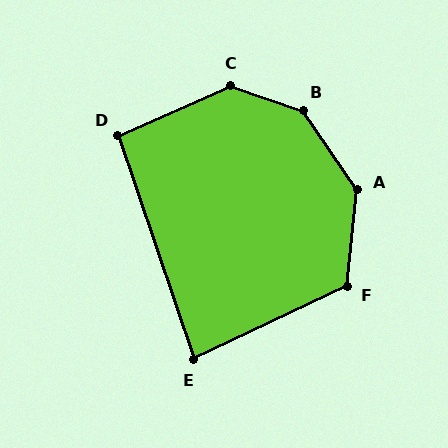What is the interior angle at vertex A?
Approximately 139 degrees (obtuse).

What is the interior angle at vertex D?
Approximately 95 degrees (approximately right).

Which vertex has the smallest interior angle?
E, at approximately 83 degrees.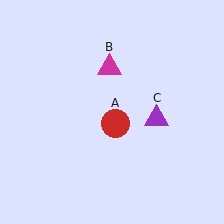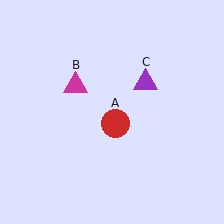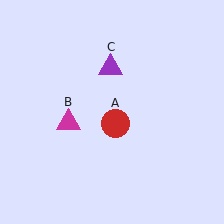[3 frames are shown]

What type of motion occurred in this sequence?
The magenta triangle (object B), purple triangle (object C) rotated counterclockwise around the center of the scene.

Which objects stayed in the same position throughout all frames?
Red circle (object A) remained stationary.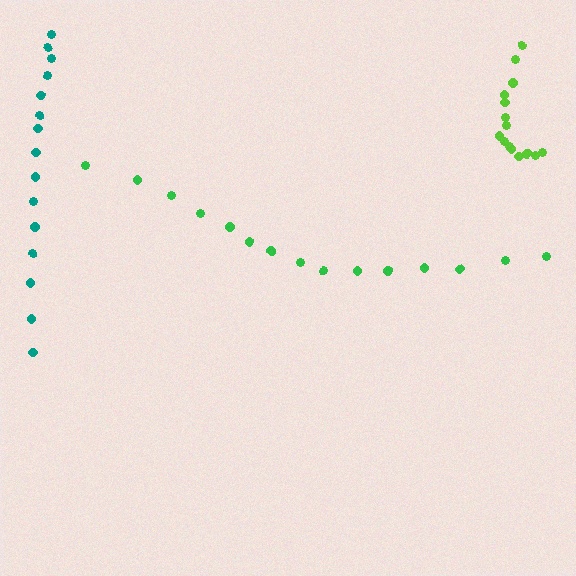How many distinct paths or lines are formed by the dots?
There are 3 distinct paths.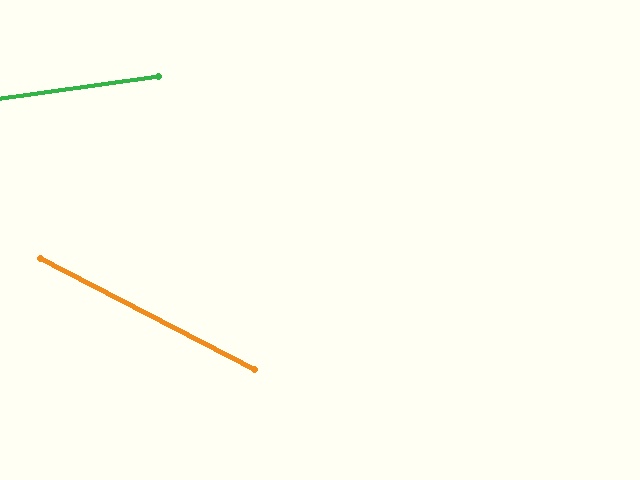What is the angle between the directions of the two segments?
Approximately 36 degrees.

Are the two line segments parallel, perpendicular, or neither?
Neither parallel nor perpendicular — they differ by about 36°.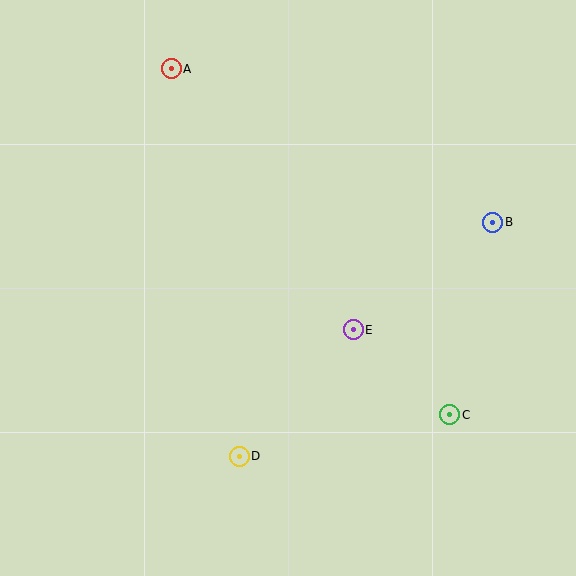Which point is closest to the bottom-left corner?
Point D is closest to the bottom-left corner.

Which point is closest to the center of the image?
Point E at (353, 330) is closest to the center.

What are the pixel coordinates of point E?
Point E is at (353, 330).